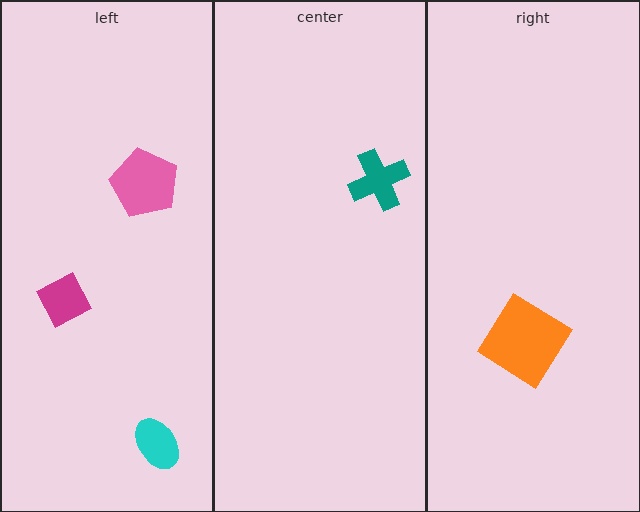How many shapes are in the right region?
1.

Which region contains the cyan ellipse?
The left region.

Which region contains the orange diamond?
The right region.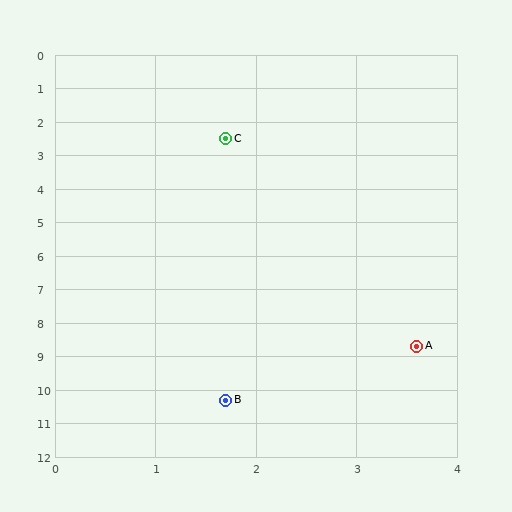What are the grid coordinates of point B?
Point B is at approximately (1.7, 10.3).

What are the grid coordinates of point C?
Point C is at approximately (1.7, 2.5).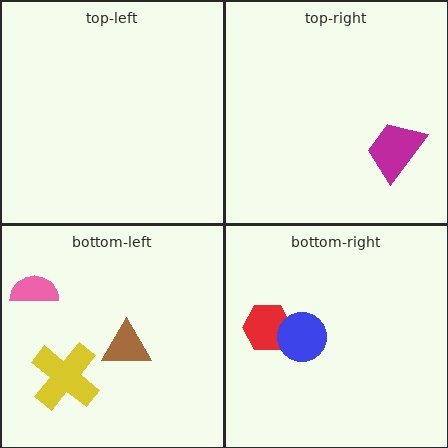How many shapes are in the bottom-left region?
3.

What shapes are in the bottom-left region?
The pink semicircle, the brown triangle, the yellow cross.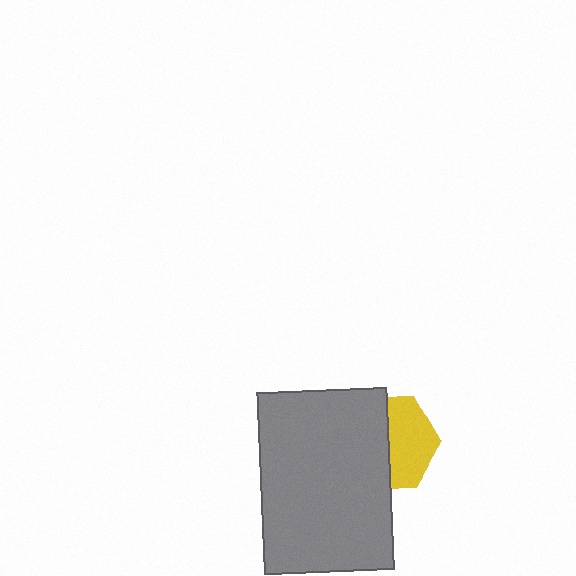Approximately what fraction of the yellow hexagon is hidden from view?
Roughly 52% of the yellow hexagon is hidden behind the gray rectangle.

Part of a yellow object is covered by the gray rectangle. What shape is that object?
It is a hexagon.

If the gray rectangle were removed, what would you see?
You would see the complete yellow hexagon.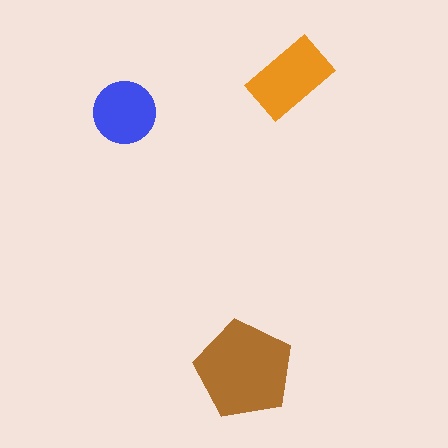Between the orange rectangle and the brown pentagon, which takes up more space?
The brown pentagon.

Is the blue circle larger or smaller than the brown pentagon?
Smaller.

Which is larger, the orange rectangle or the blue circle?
The orange rectangle.